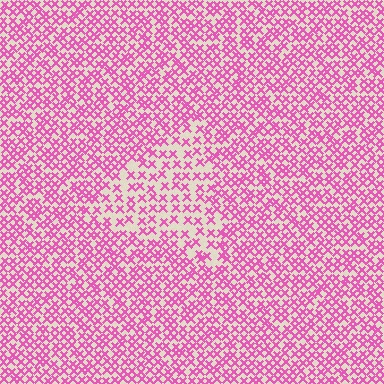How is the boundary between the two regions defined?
The boundary is defined by a change in element density (approximately 1.8x ratio). All elements are the same color, size, and shape.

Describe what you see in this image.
The image contains small pink elements arranged at two different densities. A triangle-shaped region is visible where the elements are less densely packed than the surrounding area.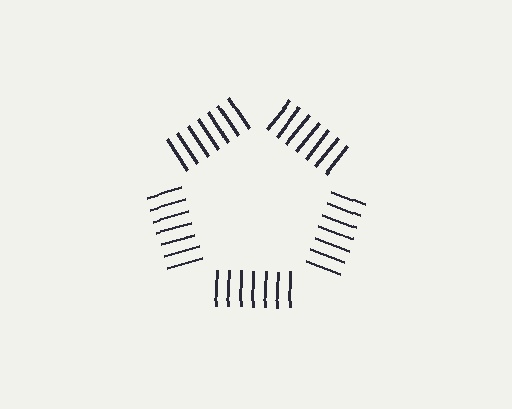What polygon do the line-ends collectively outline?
An illusory pentagon — the line segments terminate on its edges but no continuous stroke is drawn.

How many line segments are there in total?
35 — 7 along each of the 5 edges.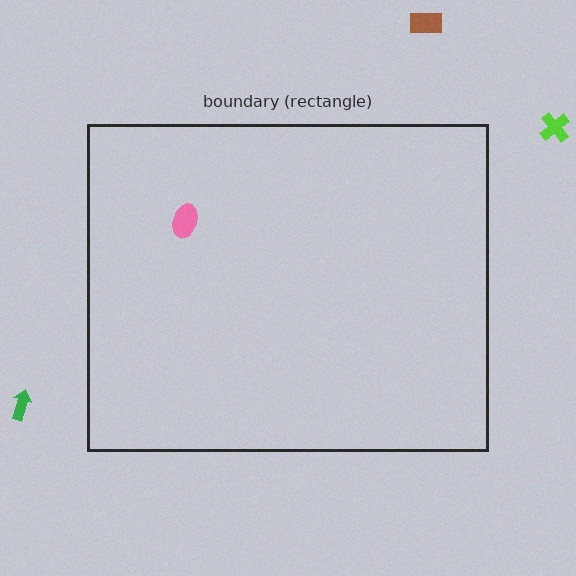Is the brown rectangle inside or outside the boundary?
Outside.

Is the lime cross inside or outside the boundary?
Outside.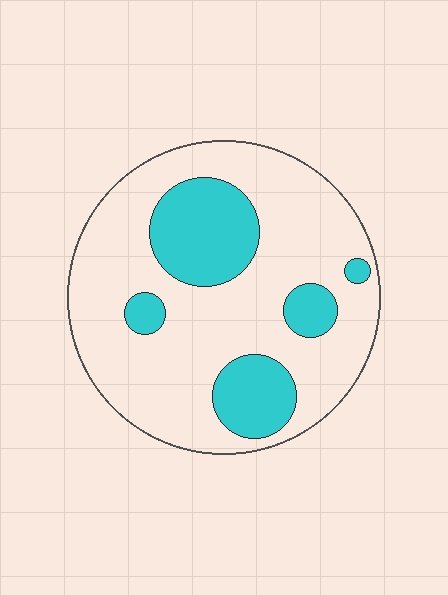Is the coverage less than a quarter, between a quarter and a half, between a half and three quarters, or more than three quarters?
Between a quarter and a half.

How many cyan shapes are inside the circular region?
5.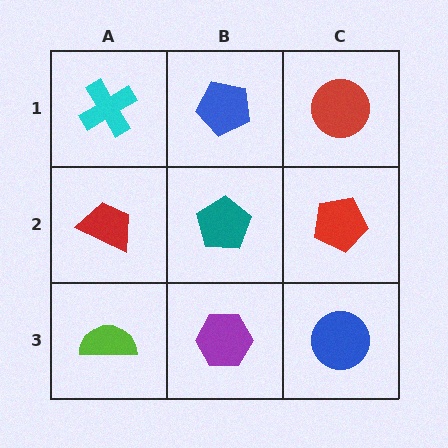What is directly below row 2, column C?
A blue circle.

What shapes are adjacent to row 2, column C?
A red circle (row 1, column C), a blue circle (row 3, column C), a teal pentagon (row 2, column B).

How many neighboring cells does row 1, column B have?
3.